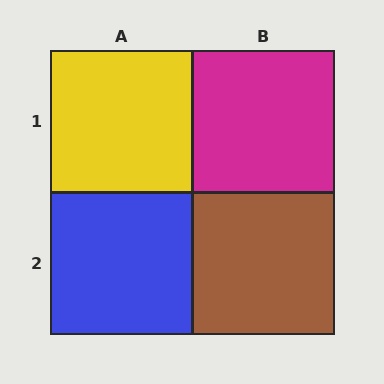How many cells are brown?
1 cell is brown.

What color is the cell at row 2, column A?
Blue.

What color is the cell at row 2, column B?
Brown.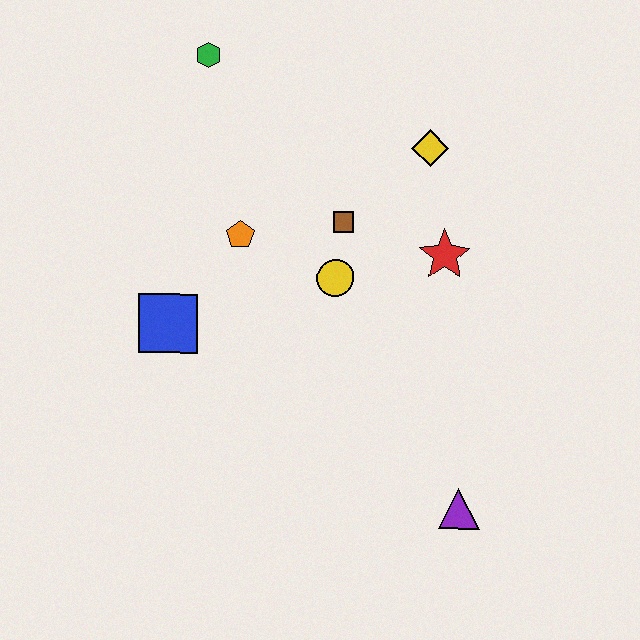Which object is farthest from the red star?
The green hexagon is farthest from the red star.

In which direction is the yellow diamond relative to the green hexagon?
The yellow diamond is to the right of the green hexagon.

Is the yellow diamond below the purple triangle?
No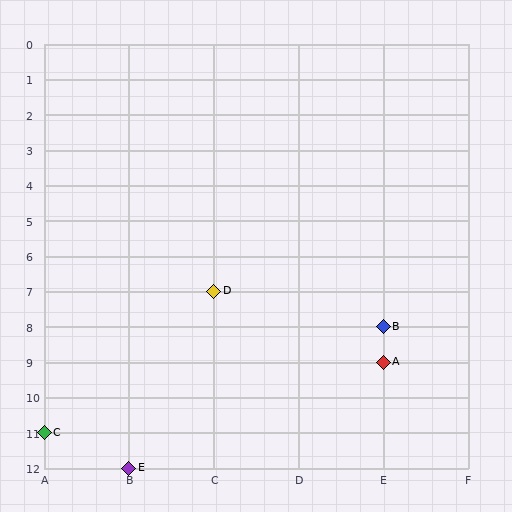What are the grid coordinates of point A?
Point A is at grid coordinates (E, 9).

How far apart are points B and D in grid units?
Points B and D are 2 columns and 1 row apart (about 2.2 grid units diagonally).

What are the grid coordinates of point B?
Point B is at grid coordinates (E, 8).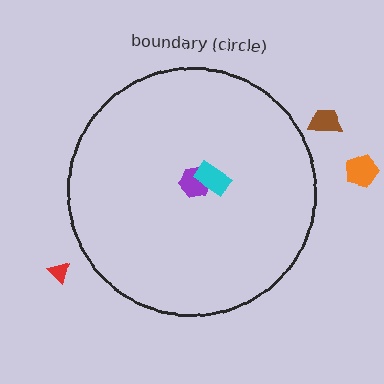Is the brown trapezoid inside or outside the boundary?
Outside.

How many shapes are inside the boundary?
2 inside, 3 outside.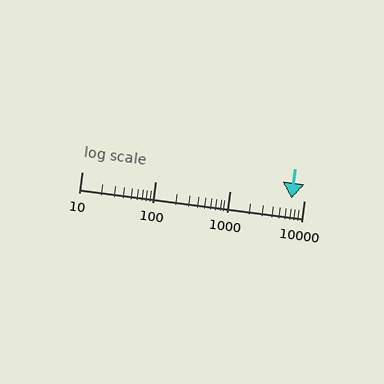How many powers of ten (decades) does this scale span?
The scale spans 3 decades, from 10 to 10000.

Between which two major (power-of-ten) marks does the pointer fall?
The pointer is between 1000 and 10000.